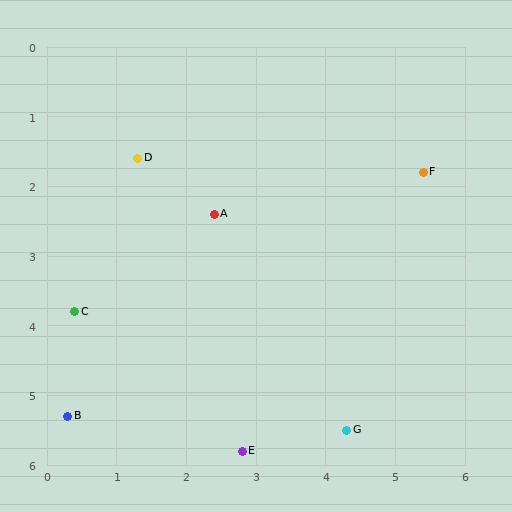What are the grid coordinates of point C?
Point C is at approximately (0.4, 3.8).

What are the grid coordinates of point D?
Point D is at approximately (1.3, 1.6).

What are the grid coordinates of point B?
Point B is at approximately (0.3, 5.3).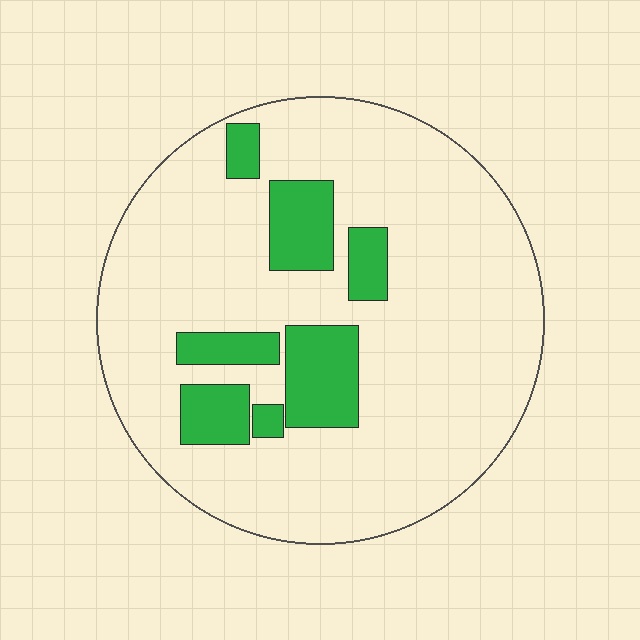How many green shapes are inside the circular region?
7.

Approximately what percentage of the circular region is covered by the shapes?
Approximately 15%.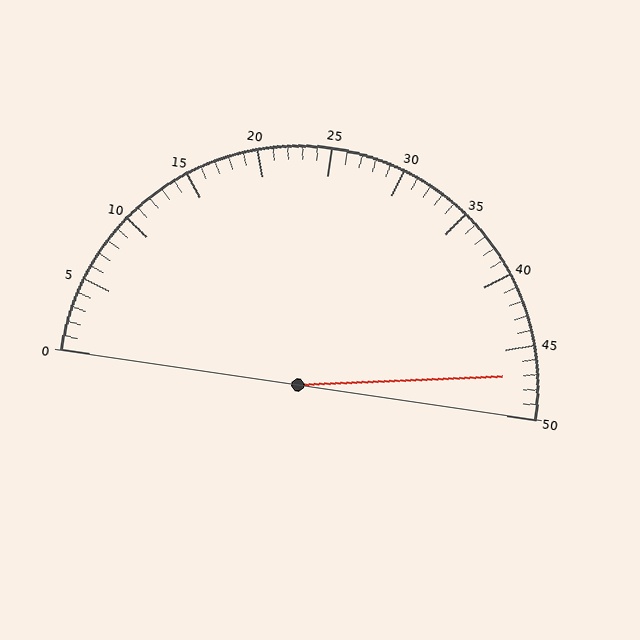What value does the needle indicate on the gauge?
The needle indicates approximately 47.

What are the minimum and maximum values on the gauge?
The gauge ranges from 0 to 50.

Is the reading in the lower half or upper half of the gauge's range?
The reading is in the upper half of the range (0 to 50).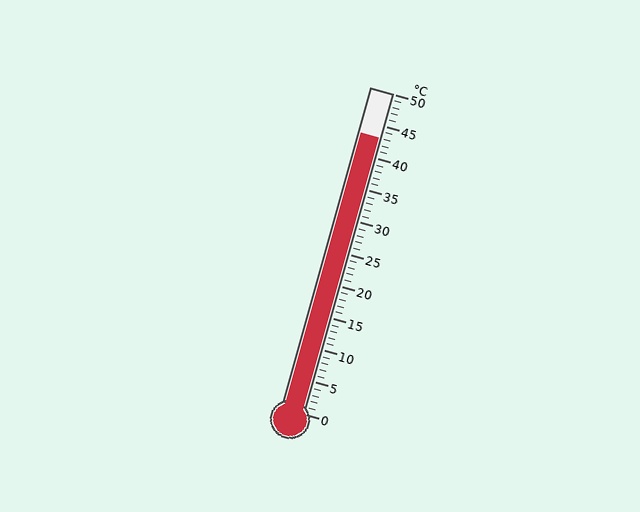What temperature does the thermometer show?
The thermometer shows approximately 43°C.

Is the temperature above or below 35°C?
The temperature is above 35°C.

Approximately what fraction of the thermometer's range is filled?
The thermometer is filled to approximately 85% of its range.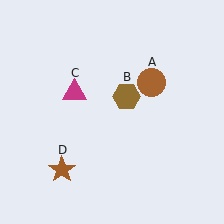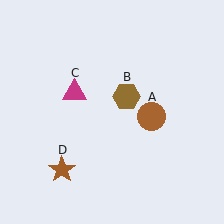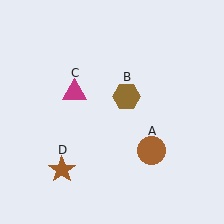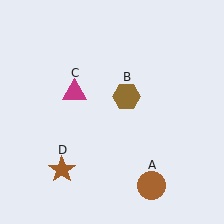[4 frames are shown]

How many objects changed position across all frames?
1 object changed position: brown circle (object A).